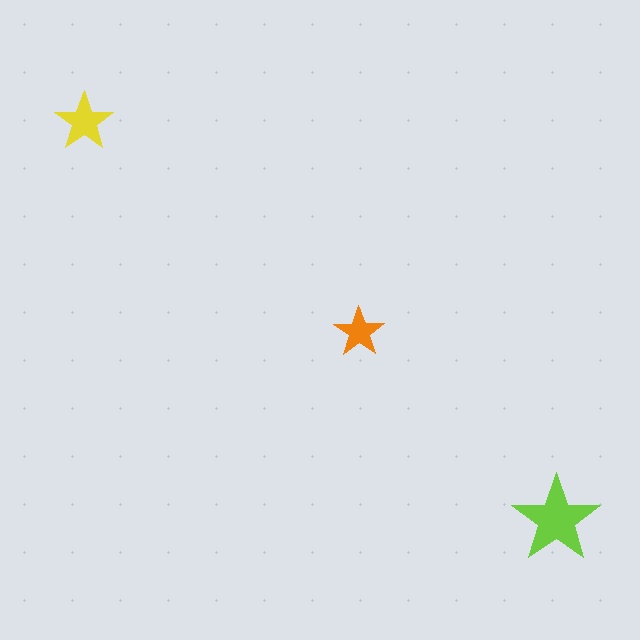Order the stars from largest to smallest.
the lime one, the yellow one, the orange one.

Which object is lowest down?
The lime star is bottommost.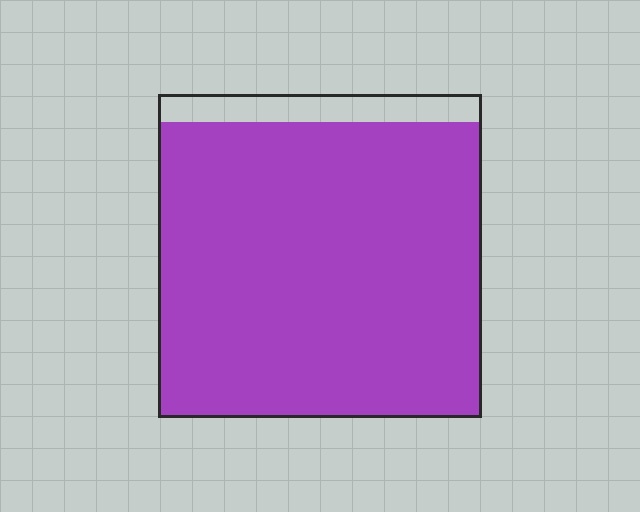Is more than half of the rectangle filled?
Yes.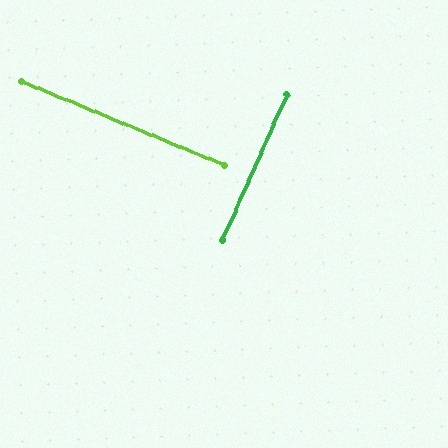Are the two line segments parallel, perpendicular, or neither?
Perpendicular — they meet at approximately 88°.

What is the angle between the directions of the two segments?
Approximately 88 degrees.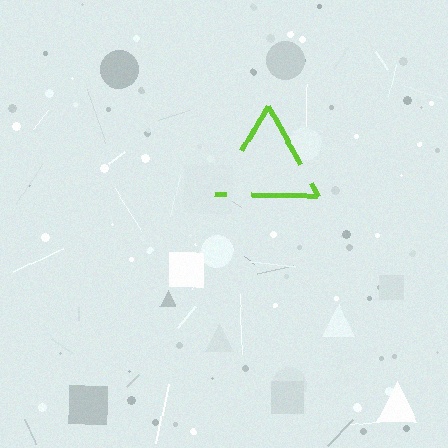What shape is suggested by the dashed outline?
The dashed outline suggests a triangle.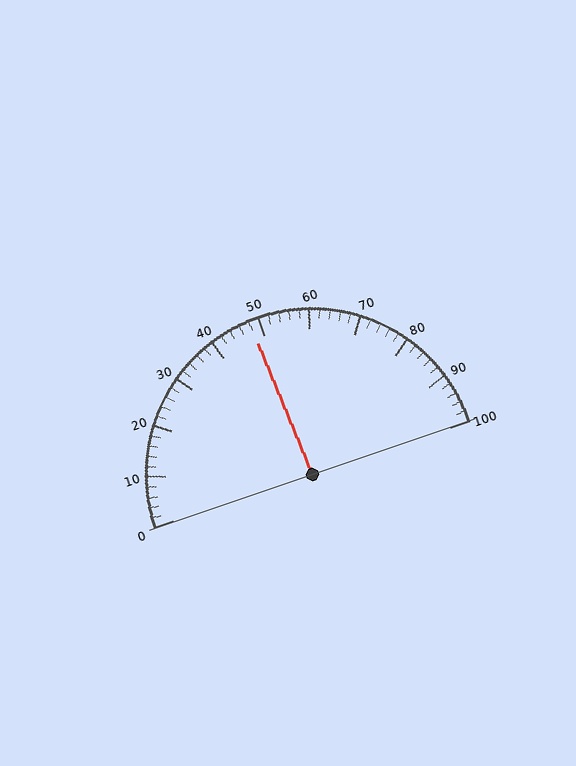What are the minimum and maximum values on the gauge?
The gauge ranges from 0 to 100.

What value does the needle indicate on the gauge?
The needle indicates approximately 48.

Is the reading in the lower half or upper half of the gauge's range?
The reading is in the lower half of the range (0 to 100).